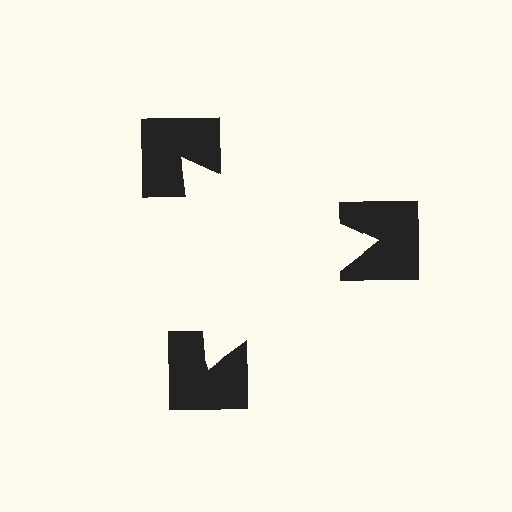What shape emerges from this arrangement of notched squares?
An illusory triangle — its edges are inferred from the aligned wedge cuts in the notched squares, not physically drawn.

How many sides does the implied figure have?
3 sides.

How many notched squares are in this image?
There are 3 — one at each vertex of the illusory triangle.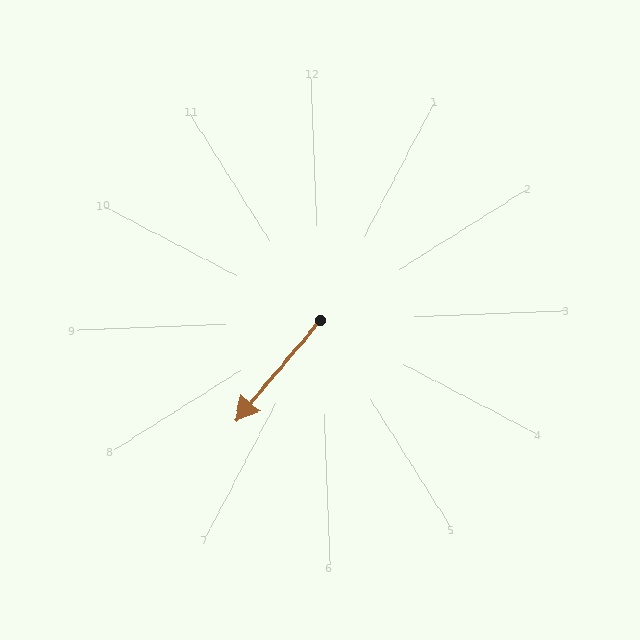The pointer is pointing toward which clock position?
Roughly 7 o'clock.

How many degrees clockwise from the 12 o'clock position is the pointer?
Approximately 222 degrees.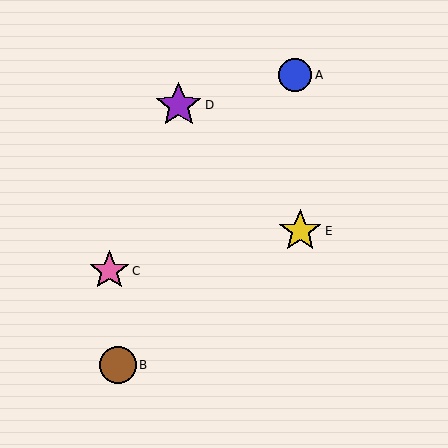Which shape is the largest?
The purple star (labeled D) is the largest.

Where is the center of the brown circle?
The center of the brown circle is at (118, 365).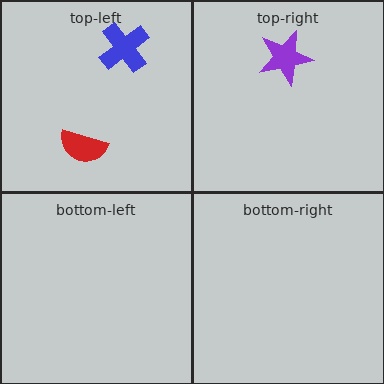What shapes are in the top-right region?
The purple star.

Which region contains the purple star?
The top-right region.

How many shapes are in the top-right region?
1.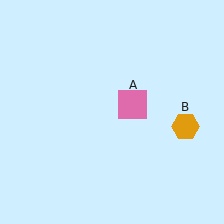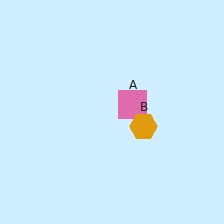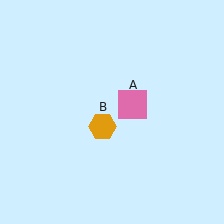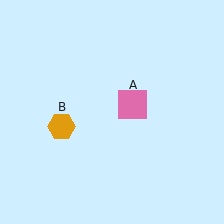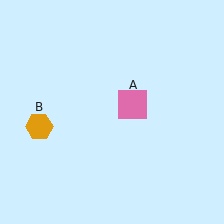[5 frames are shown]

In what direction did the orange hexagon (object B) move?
The orange hexagon (object B) moved left.